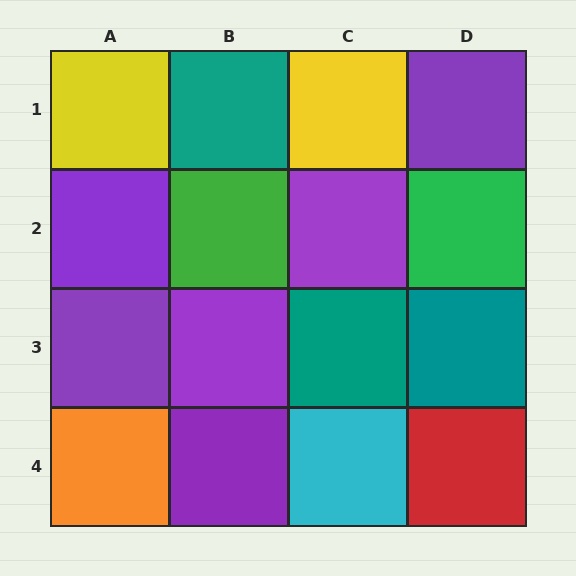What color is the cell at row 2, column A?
Purple.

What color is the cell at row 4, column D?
Red.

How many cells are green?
2 cells are green.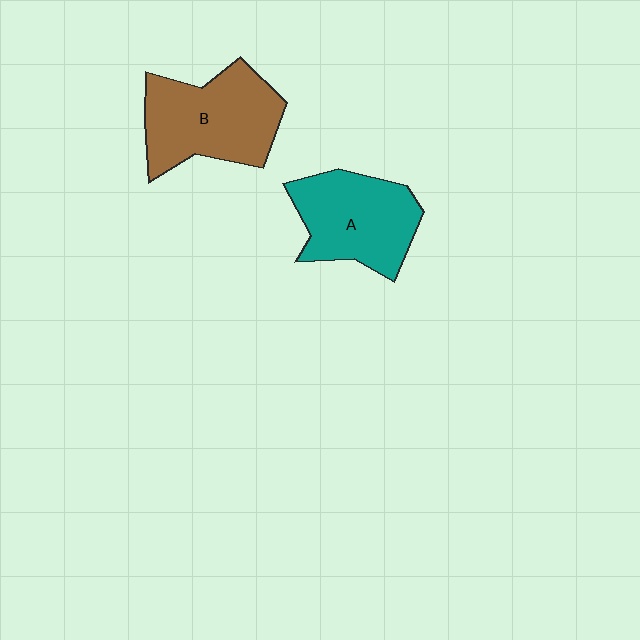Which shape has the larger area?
Shape B (brown).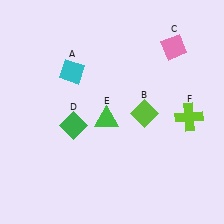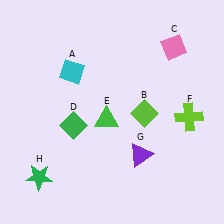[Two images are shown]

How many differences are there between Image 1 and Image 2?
There are 2 differences between the two images.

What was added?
A purple triangle (G), a green star (H) were added in Image 2.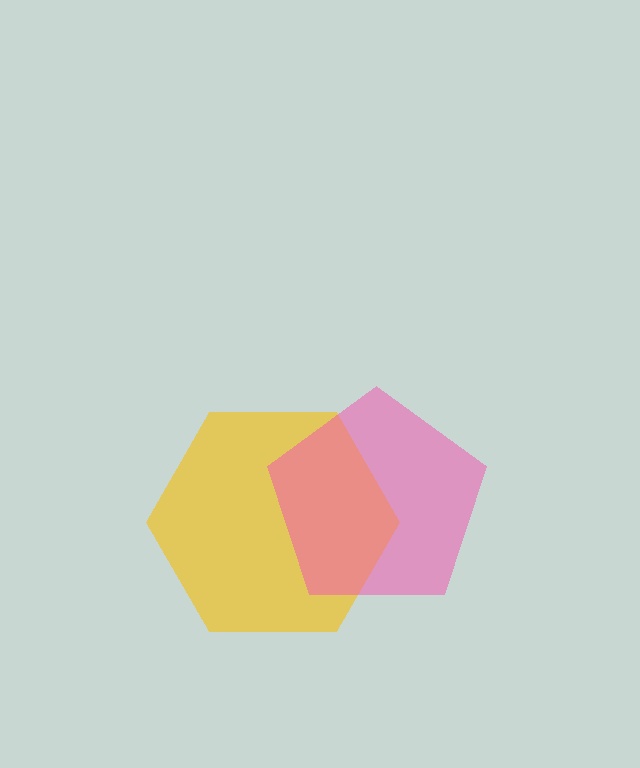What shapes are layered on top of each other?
The layered shapes are: a yellow hexagon, a pink pentagon.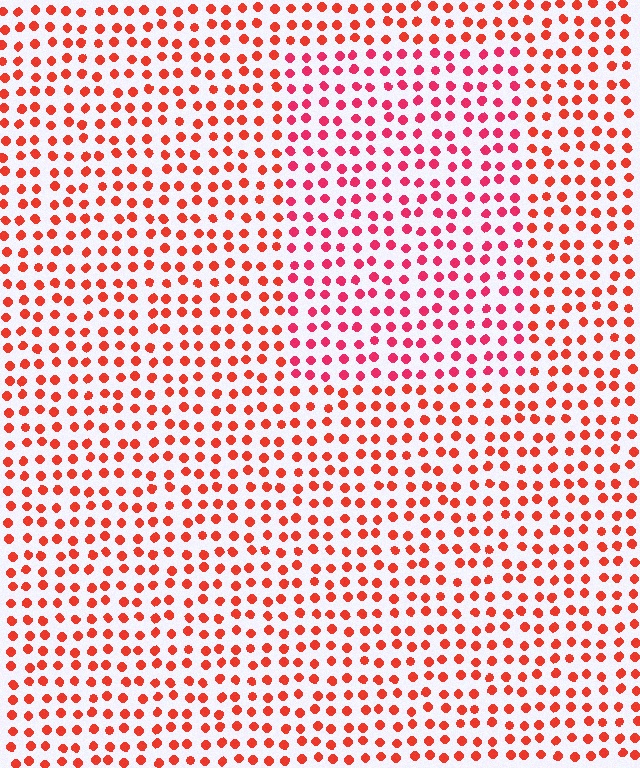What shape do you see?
I see a rectangle.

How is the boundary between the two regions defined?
The boundary is defined purely by a slight shift in hue (about 23 degrees). Spacing, size, and orientation are identical on both sides.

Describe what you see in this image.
The image is filled with small red elements in a uniform arrangement. A rectangle-shaped region is visible where the elements are tinted to a slightly different hue, forming a subtle color boundary.